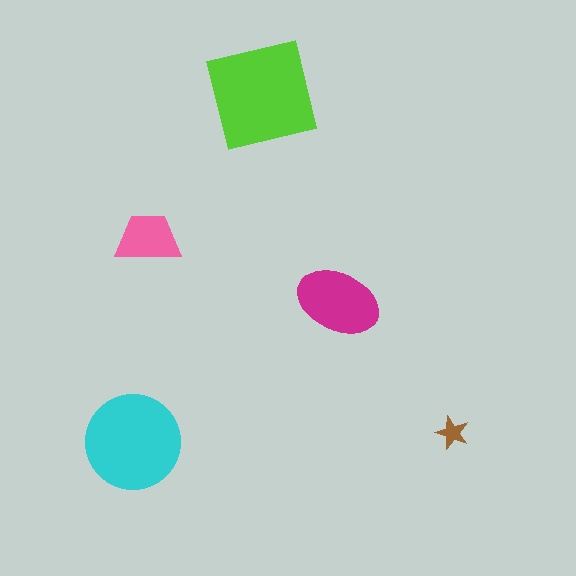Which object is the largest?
The lime square.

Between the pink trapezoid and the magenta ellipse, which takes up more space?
The magenta ellipse.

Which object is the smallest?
The brown star.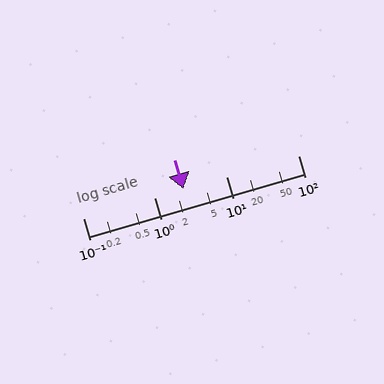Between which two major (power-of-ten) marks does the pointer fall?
The pointer is between 1 and 10.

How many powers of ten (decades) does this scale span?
The scale spans 3 decades, from 0.1 to 100.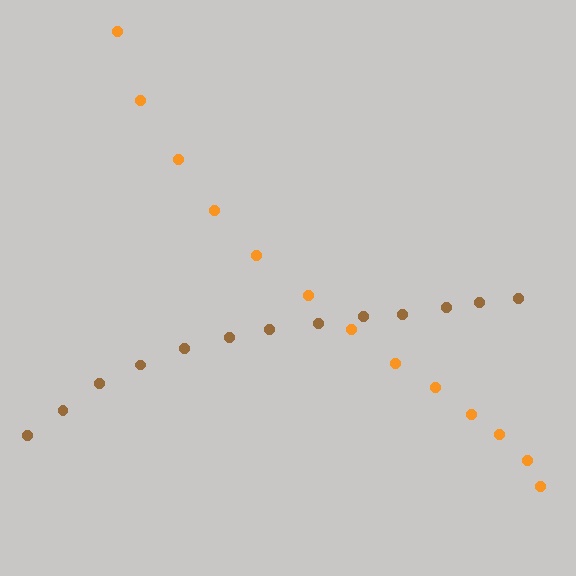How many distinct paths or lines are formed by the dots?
There are 2 distinct paths.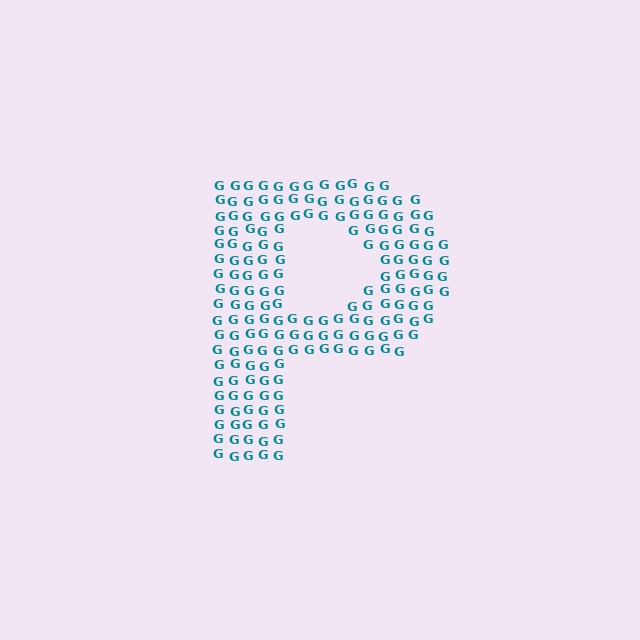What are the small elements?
The small elements are letter G's.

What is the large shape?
The large shape is the letter P.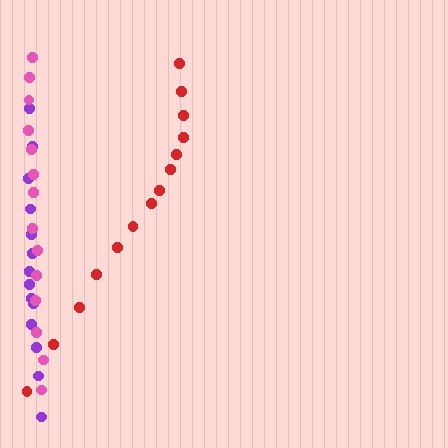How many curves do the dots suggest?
There are 3 distinct paths.